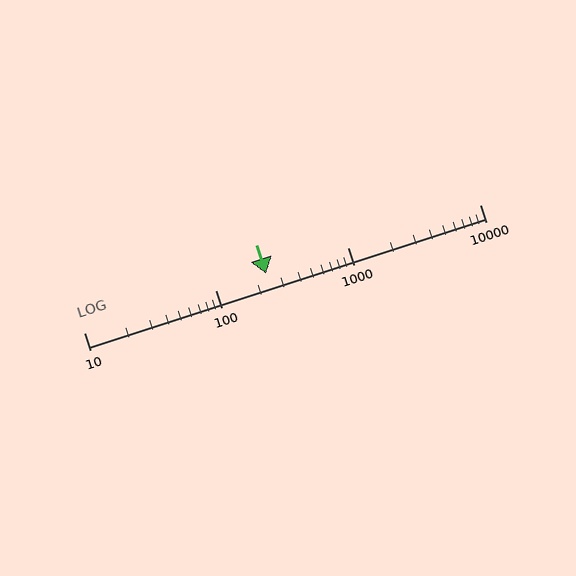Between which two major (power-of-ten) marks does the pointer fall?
The pointer is between 100 and 1000.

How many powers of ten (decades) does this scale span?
The scale spans 3 decades, from 10 to 10000.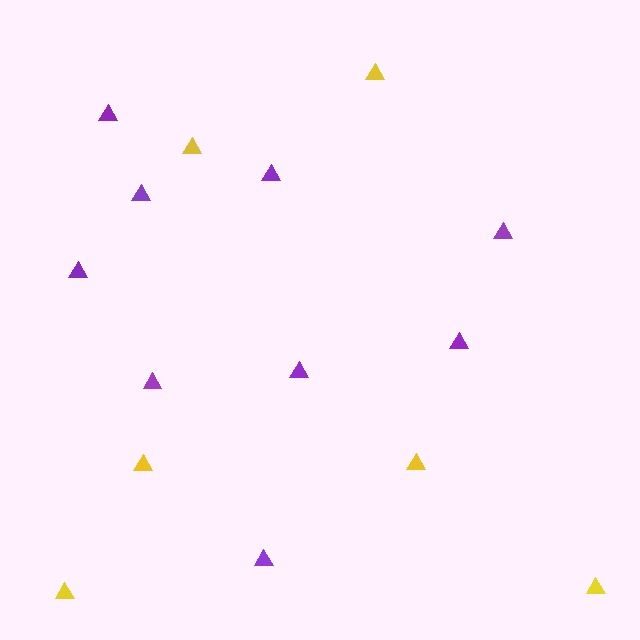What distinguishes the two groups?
There are 2 groups: one group of yellow triangles (6) and one group of purple triangles (9).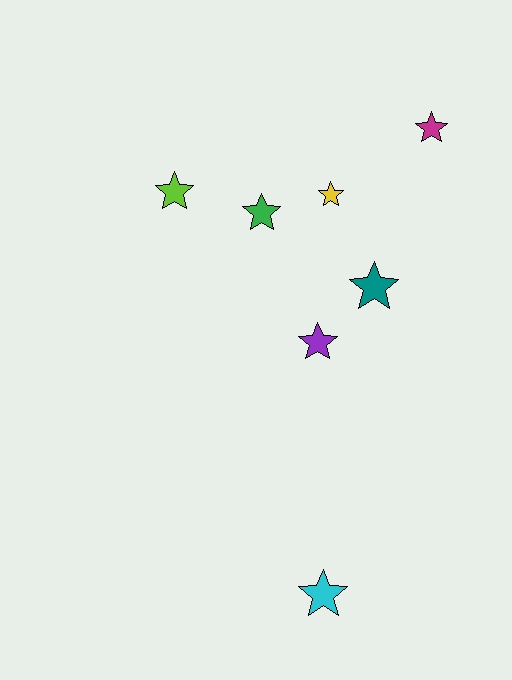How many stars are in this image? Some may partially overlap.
There are 7 stars.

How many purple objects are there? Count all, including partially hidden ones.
There is 1 purple object.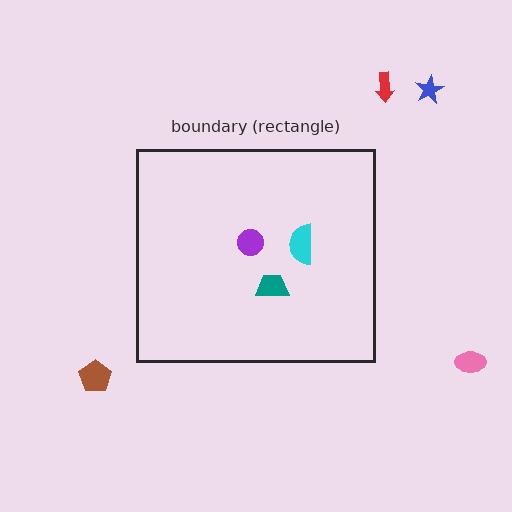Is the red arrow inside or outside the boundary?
Outside.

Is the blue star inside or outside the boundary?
Outside.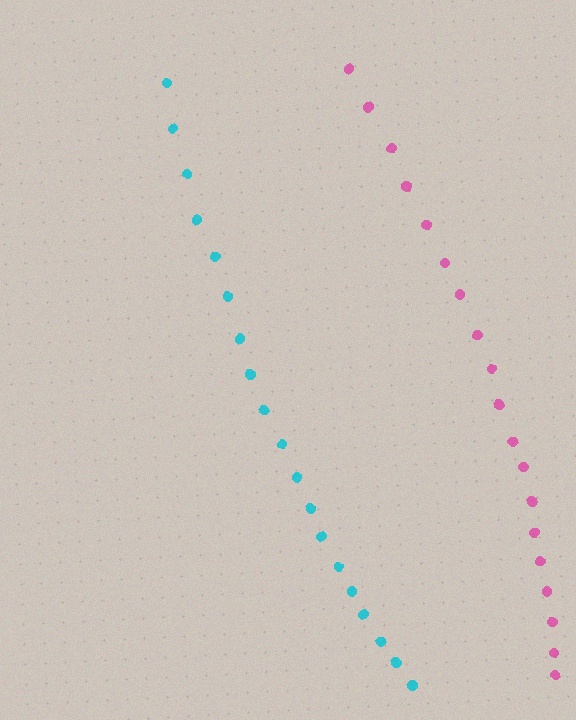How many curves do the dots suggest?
There are 2 distinct paths.